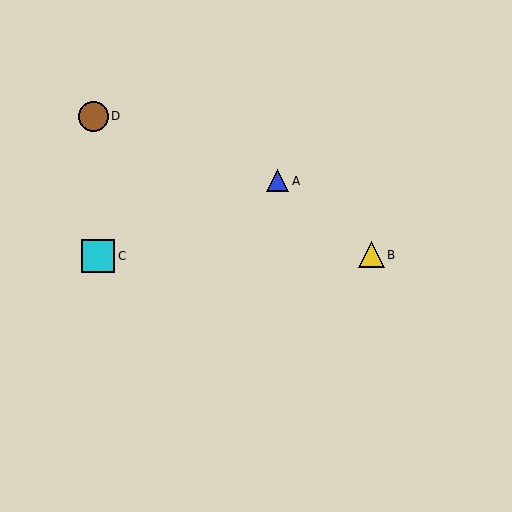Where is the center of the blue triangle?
The center of the blue triangle is at (278, 181).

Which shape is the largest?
The cyan square (labeled C) is the largest.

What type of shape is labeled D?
Shape D is a brown circle.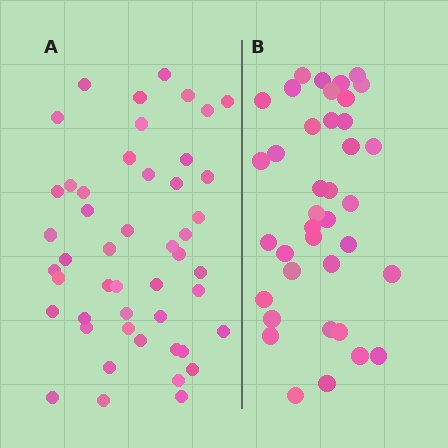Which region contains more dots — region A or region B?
Region A (the left region) has more dots.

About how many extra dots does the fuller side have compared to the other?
Region A has roughly 10 or so more dots than region B.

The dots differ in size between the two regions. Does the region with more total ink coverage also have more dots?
No. Region B has more total ink coverage because its dots are larger, but region A actually contains more individual dots. Total area can be misleading — the number of items is what matters here.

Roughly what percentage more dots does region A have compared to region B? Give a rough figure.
About 25% more.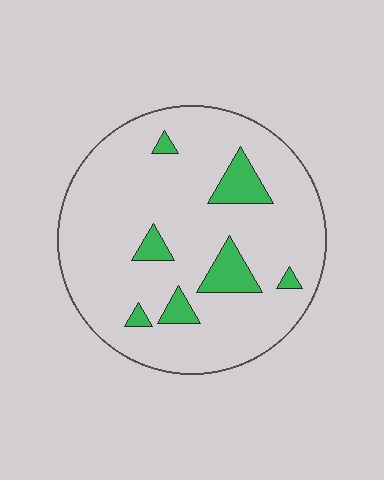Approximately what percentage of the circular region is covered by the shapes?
Approximately 10%.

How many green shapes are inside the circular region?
7.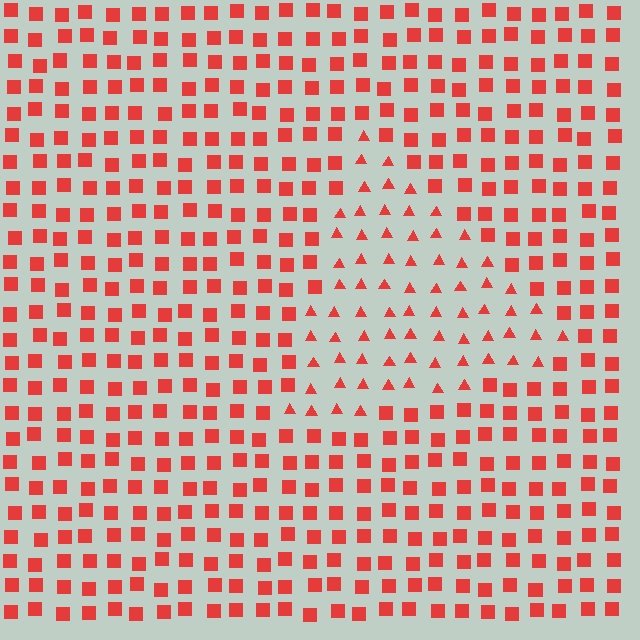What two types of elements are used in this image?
The image uses triangles inside the triangle region and squares outside it.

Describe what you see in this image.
The image is filled with small red elements arranged in a uniform grid. A triangle-shaped region contains triangles, while the surrounding area contains squares. The boundary is defined purely by the change in element shape.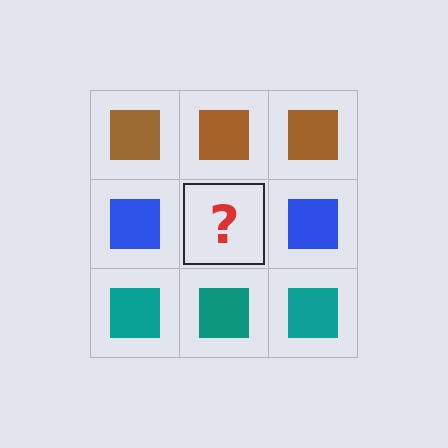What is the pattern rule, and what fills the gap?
The rule is that each row has a consistent color. The gap should be filled with a blue square.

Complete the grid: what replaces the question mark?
The question mark should be replaced with a blue square.